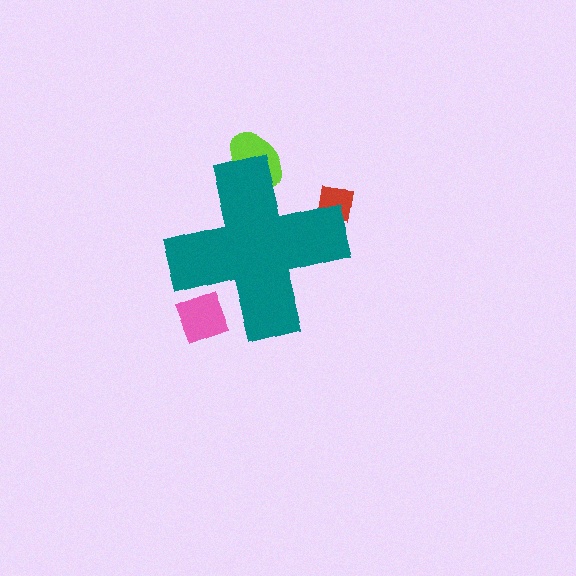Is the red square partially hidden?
Yes, the red square is partially hidden behind the teal cross.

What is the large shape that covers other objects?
A teal cross.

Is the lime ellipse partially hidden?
Yes, the lime ellipse is partially hidden behind the teal cross.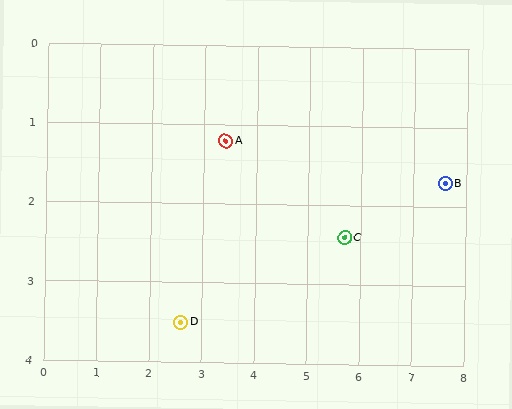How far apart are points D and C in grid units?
Points D and C are about 3.3 grid units apart.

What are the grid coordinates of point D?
Point D is at approximately (2.6, 3.5).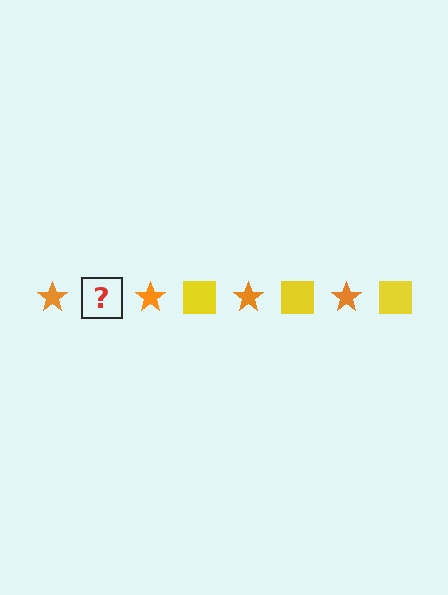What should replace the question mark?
The question mark should be replaced with a yellow square.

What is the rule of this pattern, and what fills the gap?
The rule is that the pattern alternates between orange star and yellow square. The gap should be filled with a yellow square.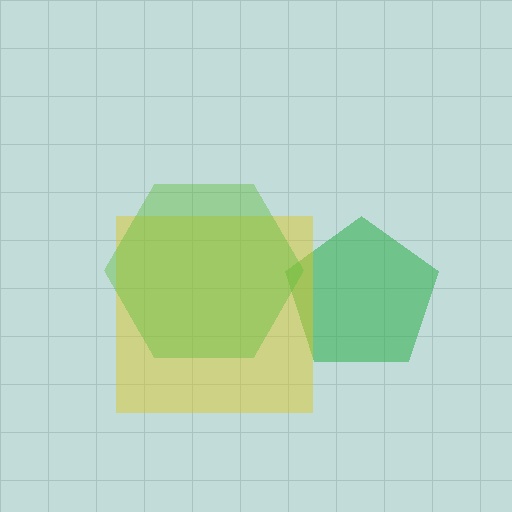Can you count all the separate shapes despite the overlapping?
Yes, there are 3 separate shapes.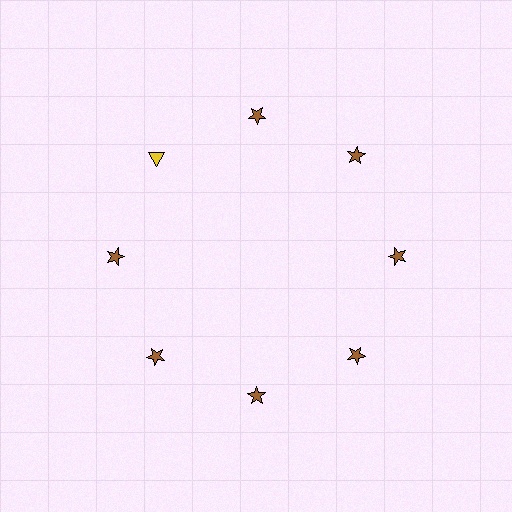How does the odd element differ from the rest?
It differs in both color (yellow instead of brown) and shape (triangle instead of star).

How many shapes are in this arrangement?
There are 8 shapes arranged in a ring pattern.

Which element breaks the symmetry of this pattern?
The yellow triangle at roughly the 10 o'clock position breaks the symmetry. All other shapes are brown stars.